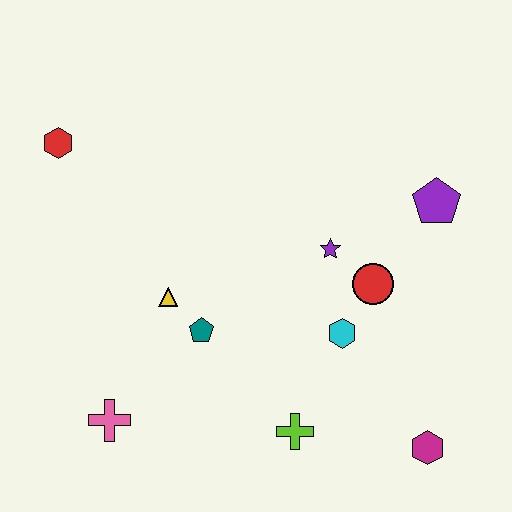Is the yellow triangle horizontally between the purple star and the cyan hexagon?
No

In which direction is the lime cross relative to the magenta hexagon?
The lime cross is to the left of the magenta hexagon.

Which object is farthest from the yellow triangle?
The magenta hexagon is farthest from the yellow triangle.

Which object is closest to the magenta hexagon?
The lime cross is closest to the magenta hexagon.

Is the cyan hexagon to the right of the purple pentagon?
No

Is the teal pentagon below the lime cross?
No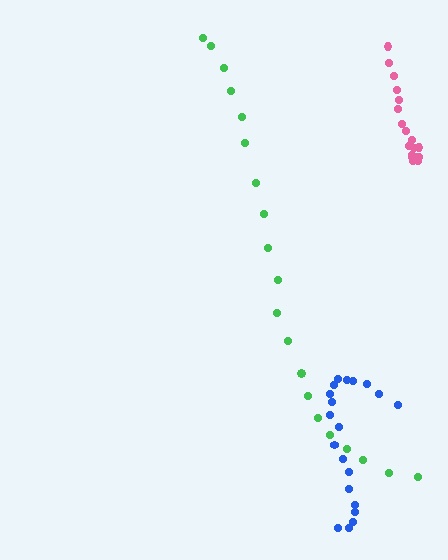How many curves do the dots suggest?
There are 3 distinct paths.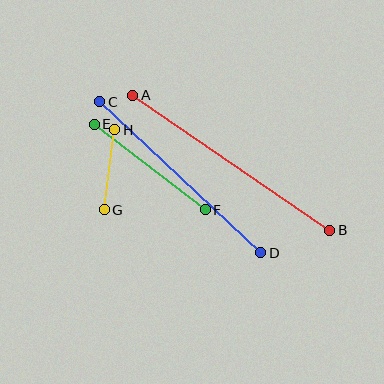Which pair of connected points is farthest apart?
Points A and B are farthest apart.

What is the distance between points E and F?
The distance is approximately 140 pixels.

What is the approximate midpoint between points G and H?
The midpoint is at approximately (109, 170) pixels.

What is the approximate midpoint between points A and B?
The midpoint is at approximately (231, 163) pixels.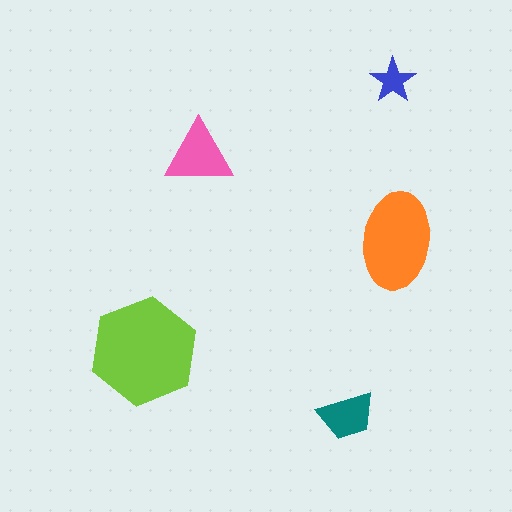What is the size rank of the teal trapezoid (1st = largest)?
4th.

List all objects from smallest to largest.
The blue star, the teal trapezoid, the pink triangle, the orange ellipse, the lime hexagon.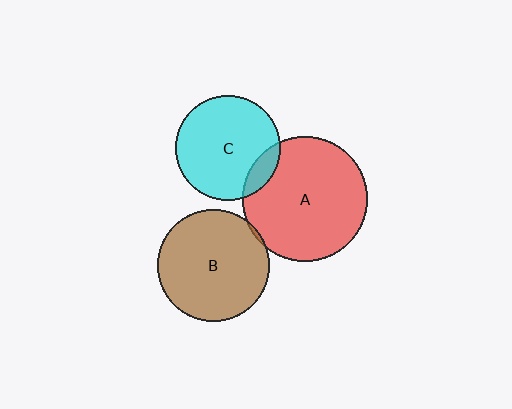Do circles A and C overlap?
Yes.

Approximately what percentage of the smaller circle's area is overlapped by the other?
Approximately 10%.